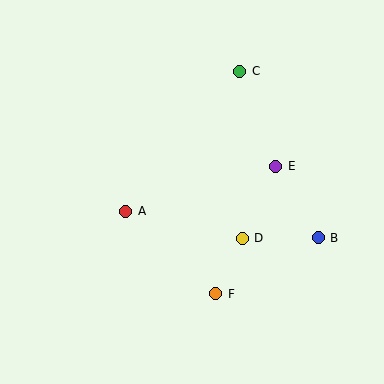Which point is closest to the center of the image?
Point D at (242, 238) is closest to the center.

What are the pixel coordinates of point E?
Point E is at (276, 166).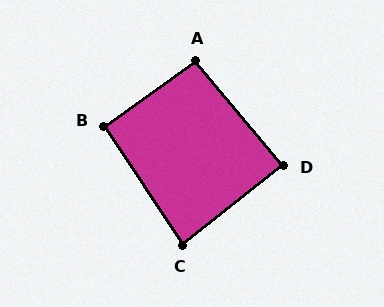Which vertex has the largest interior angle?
A, at approximately 95 degrees.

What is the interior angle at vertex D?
Approximately 88 degrees (approximately right).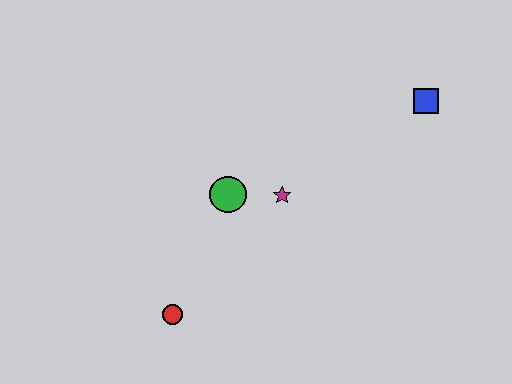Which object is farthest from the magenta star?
The blue square is farthest from the magenta star.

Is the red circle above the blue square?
No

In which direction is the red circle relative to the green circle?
The red circle is below the green circle.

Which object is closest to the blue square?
The magenta star is closest to the blue square.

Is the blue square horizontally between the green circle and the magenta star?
No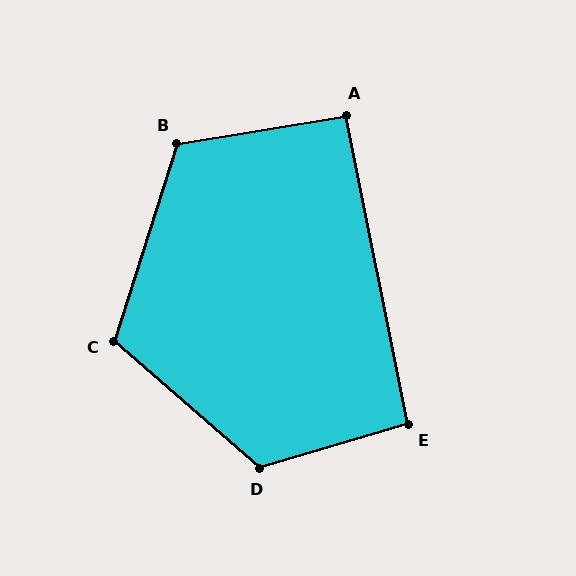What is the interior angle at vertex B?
Approximately 117 degrees (obtuse).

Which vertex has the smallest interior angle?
A, at approximately 92 degrees.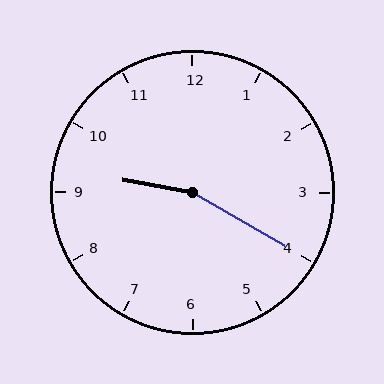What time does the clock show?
9:20.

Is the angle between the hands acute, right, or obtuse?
It is obtuse.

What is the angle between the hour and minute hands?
Approximately 160 degrees.